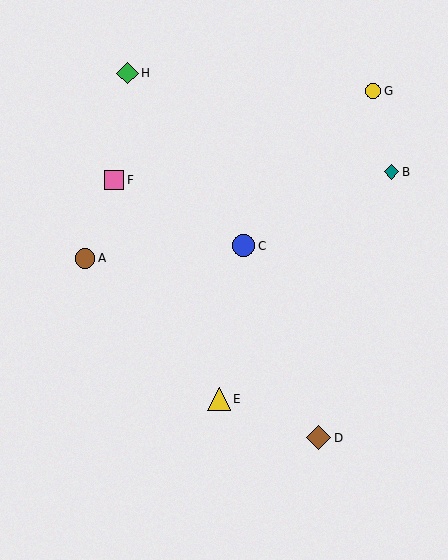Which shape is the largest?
The brown diamond (labeled D) is the largest.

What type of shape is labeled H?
Shape H is a green diamond.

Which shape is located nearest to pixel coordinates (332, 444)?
The brown diamond (labeled D) at (318, 438) is nearest to that location.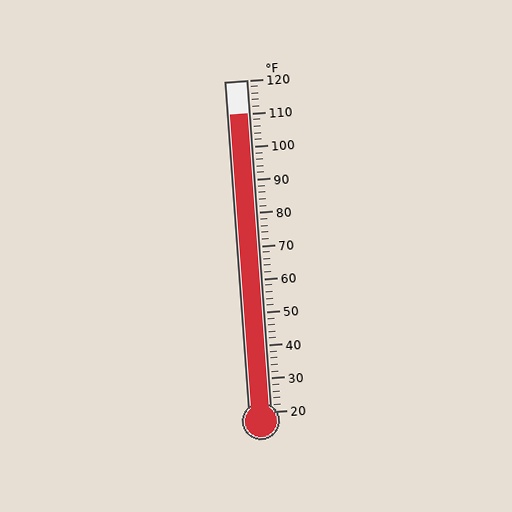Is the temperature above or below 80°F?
The temperature is above 80°F.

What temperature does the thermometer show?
The thermometer shows approximately 110°F.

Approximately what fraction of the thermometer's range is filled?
The thermometer is filled to approximately 90% of its range.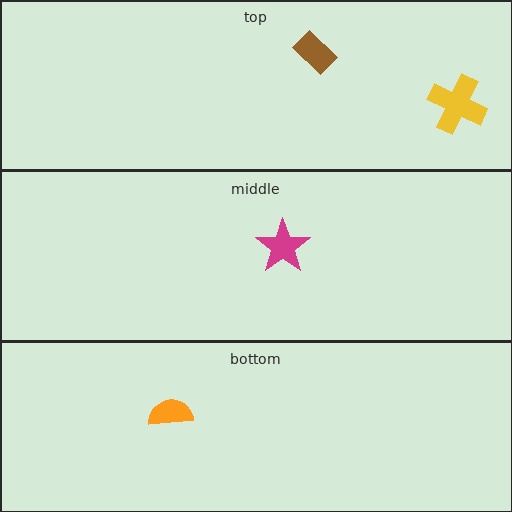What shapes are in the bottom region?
The orange semicircle.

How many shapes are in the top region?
2.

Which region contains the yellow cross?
The top region.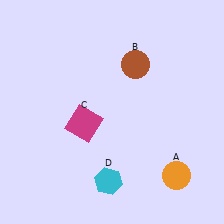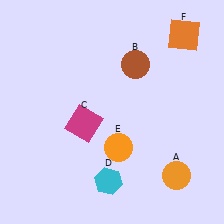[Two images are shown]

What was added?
An orange circle (E), an orange square (F) were added in Image 2.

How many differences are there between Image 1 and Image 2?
There are 2 differences between the two images.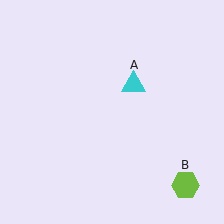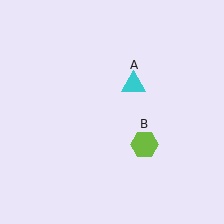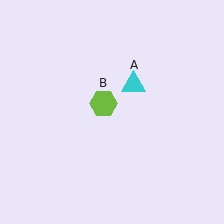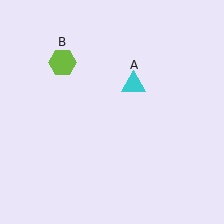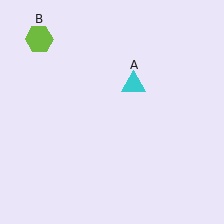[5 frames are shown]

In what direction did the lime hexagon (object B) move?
The lime hexagon (object B) moved up and to the left.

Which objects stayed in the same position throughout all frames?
Cyan triangle (object A) remained stationary.